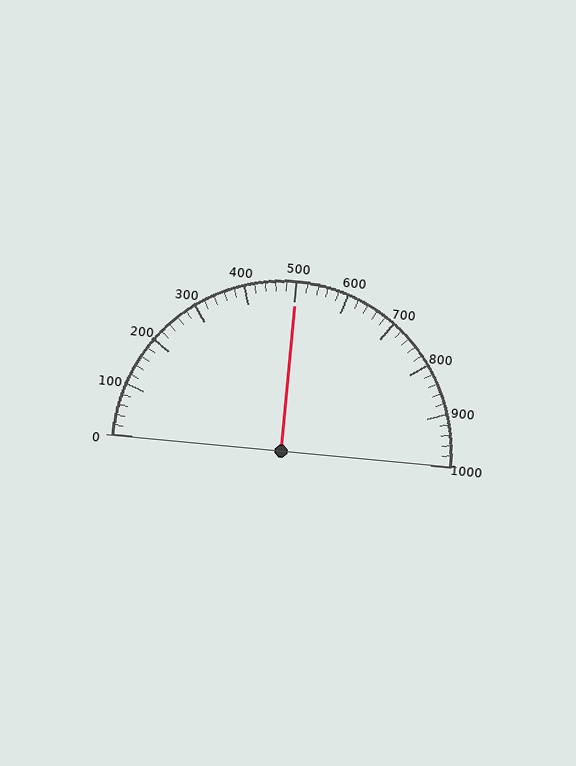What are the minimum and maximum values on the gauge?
The gauge ranges from 0 to 1000.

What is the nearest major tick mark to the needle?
The nearest major tick mark is 500.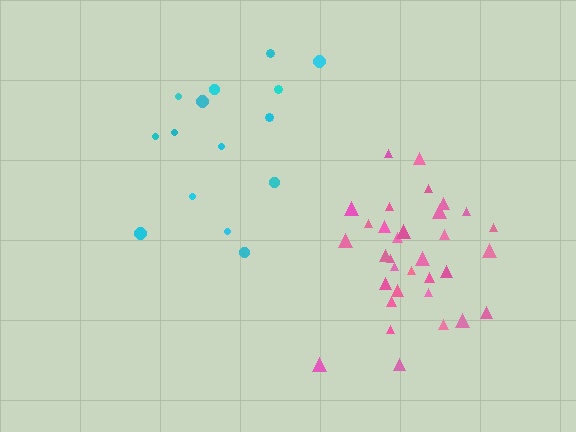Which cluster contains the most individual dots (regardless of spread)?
Pink (33).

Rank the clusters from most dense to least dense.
pink, cyan.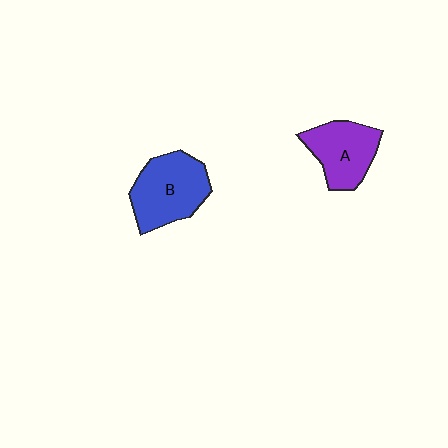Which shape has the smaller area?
Shape A (purple).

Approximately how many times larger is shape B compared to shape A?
Approximately 1.2 times.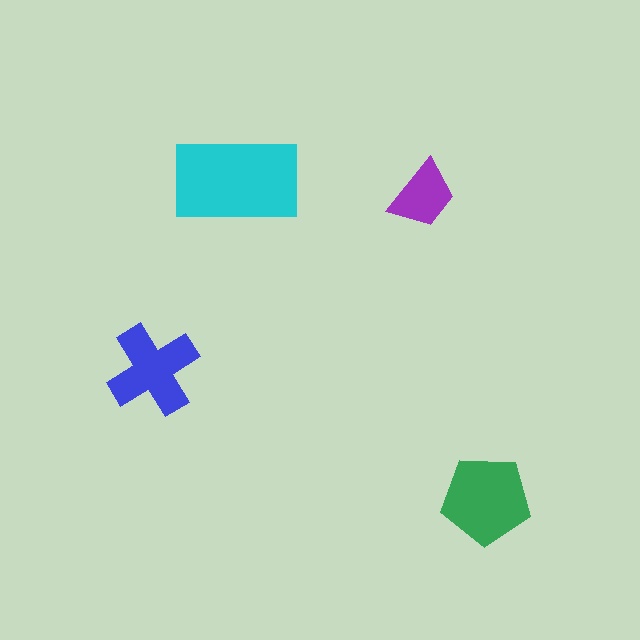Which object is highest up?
The cyan rectangle is topmost.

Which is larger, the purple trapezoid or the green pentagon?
The green pentagon.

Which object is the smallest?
The purple trapezoid.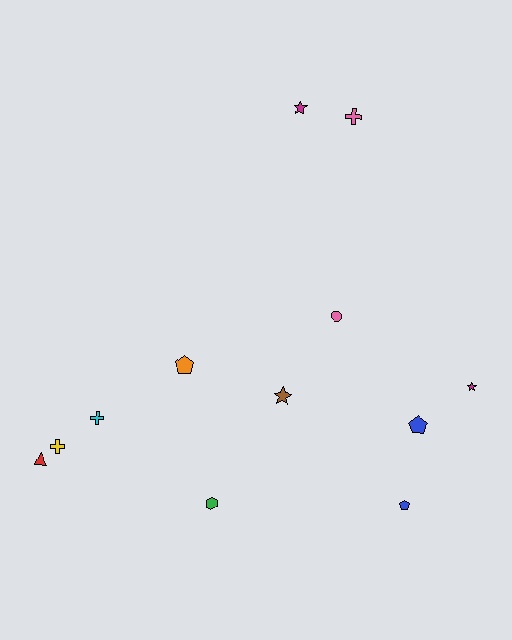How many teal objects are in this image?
There are no teal objects.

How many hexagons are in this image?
There is 1 hexagon.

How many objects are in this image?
There are 12 objects.